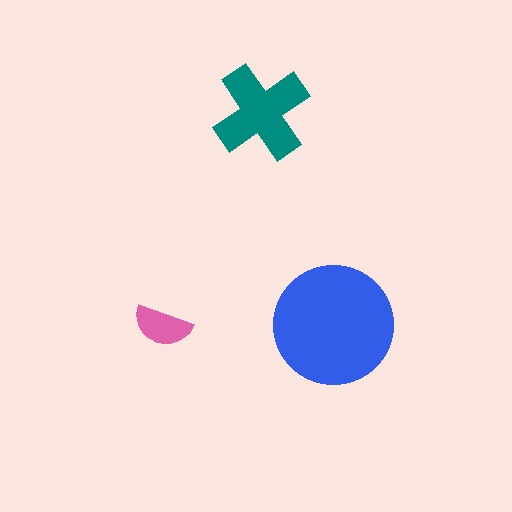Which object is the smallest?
The pink semicircle.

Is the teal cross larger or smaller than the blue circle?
Smaller.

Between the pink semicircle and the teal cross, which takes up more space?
The teal cross.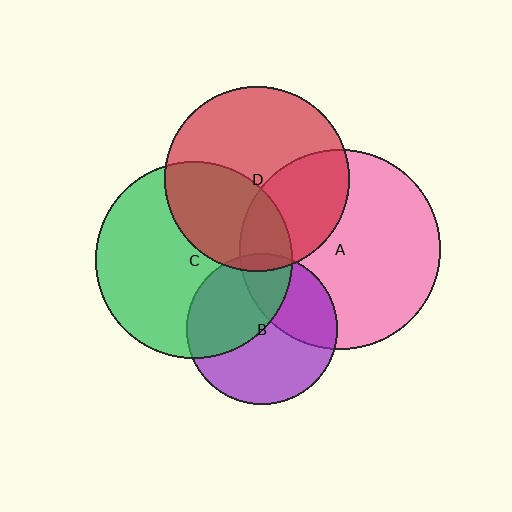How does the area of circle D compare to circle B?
Approximately 1.5 times.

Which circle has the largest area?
Circle A (pink).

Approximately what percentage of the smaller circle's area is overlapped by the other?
Approximately 5%.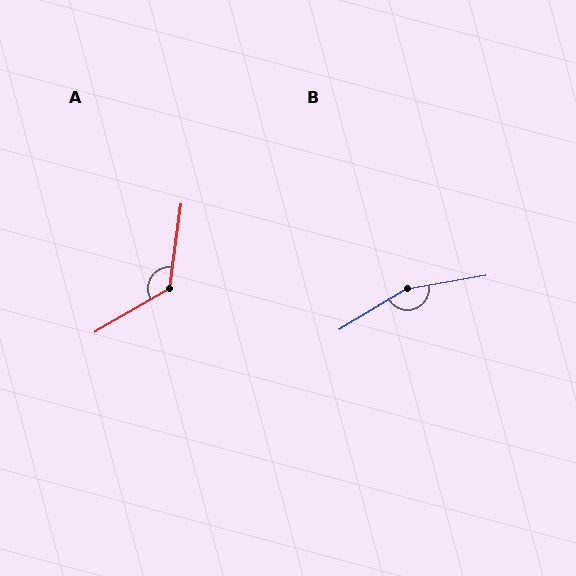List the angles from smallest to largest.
A (128°), B (159°).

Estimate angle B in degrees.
Approximately 159 degrees.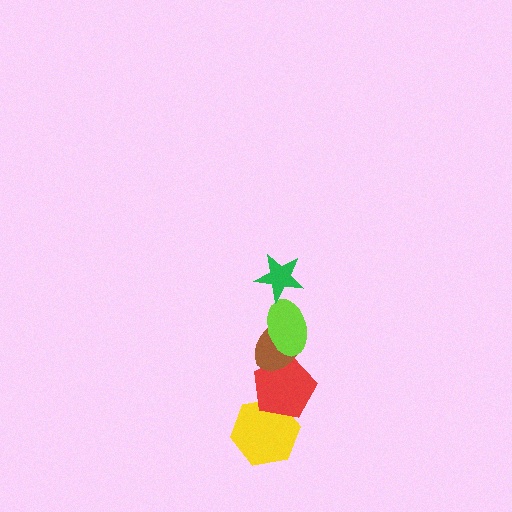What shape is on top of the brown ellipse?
The lime ellipse is on top of the brown ellipse.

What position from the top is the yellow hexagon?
The yellow hexagon is 5th from the top.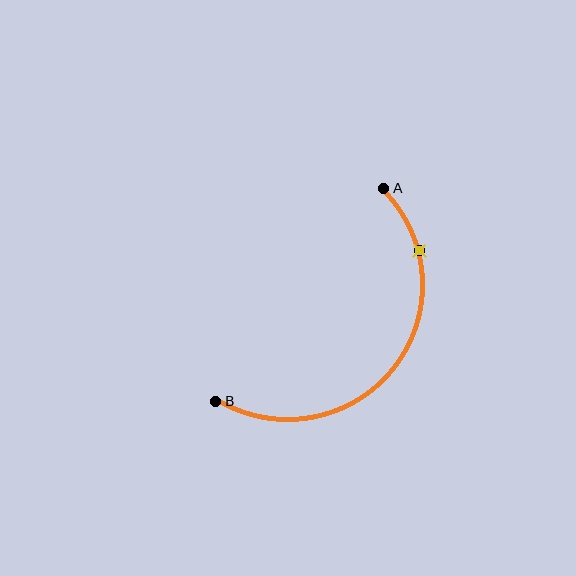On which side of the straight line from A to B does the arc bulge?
The arc bulges below and to the right of the straight line connecting A and B.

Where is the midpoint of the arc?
The arc midpoint is the point on the curve farthest from the straight line joining A and B. It sits below and to the right of that line.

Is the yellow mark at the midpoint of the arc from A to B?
No. The yellow mark lies on the arc but is closer to endpoint A. The arc midpoint would be at the point on the curve equidistant along the arc from both A and B.